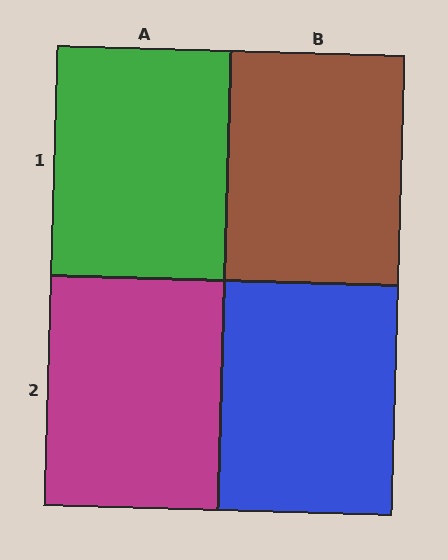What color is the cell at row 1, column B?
Brown.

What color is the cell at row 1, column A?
Green.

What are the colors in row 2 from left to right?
Magenta, blue.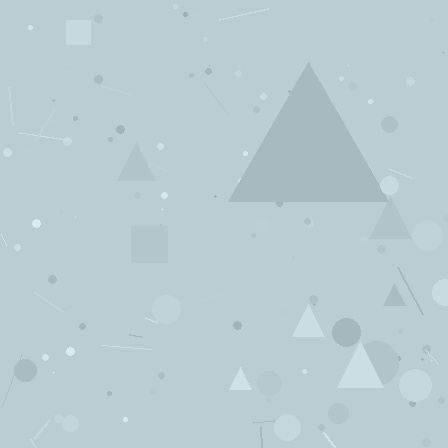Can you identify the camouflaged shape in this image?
The camouflaged shape is a triangle.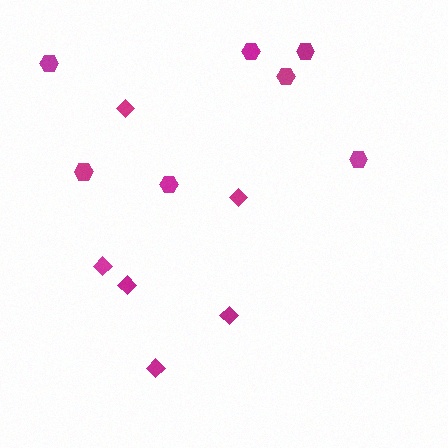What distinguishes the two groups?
There are 2 groups: one group of hexagons (7) and one group of diamonds (6).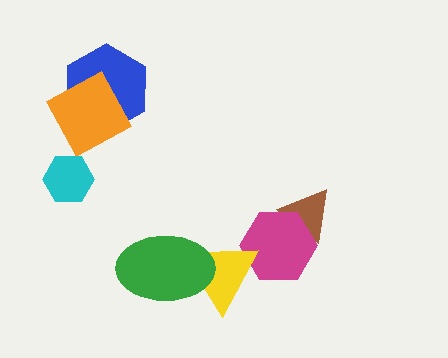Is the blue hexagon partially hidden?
Yes, it is partially covered by another shape.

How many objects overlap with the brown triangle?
1 object overlaps with the brown triangle.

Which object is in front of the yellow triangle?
The green ellipse is in front of the yellow triangle.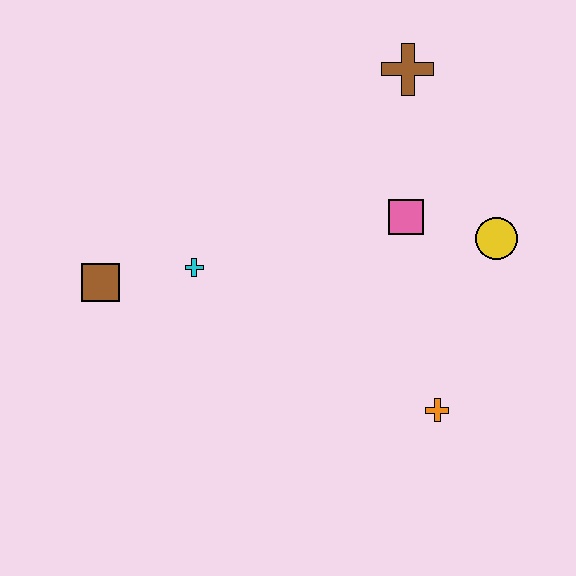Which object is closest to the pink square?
The yellow circle is closest to the pink square.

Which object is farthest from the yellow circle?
The brown square is farthest from the yellow circle.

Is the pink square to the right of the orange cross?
No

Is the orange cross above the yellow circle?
No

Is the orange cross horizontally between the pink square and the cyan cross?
No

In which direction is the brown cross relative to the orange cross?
The brown cross is above the orange cross.